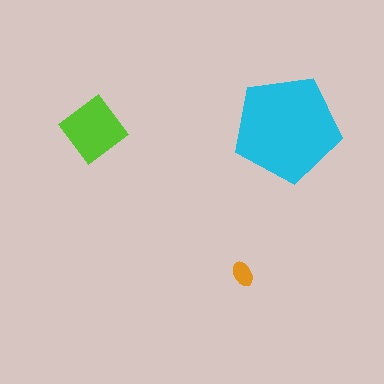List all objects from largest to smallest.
The cyan pentagon, the lime diamond, the orange ellipse.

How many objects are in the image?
There are 3 objects in the image.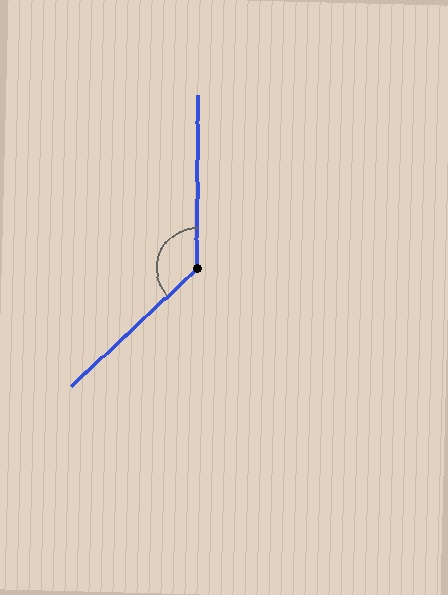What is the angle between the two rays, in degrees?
Approximately 134 degrees.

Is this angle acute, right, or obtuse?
It is obtuse.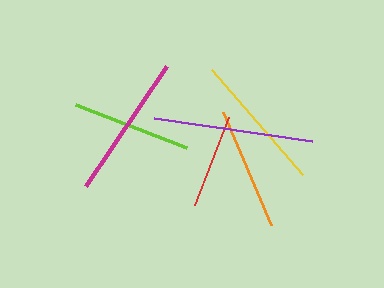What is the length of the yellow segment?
The yellow segment is approximately 139 pixels long.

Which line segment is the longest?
The purple line is the longest at approximately 159 pixels.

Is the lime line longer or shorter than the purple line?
The purple line is longer than the lime line.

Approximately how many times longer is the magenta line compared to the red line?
The magenta line is approximately 1.5 times the length of the red line.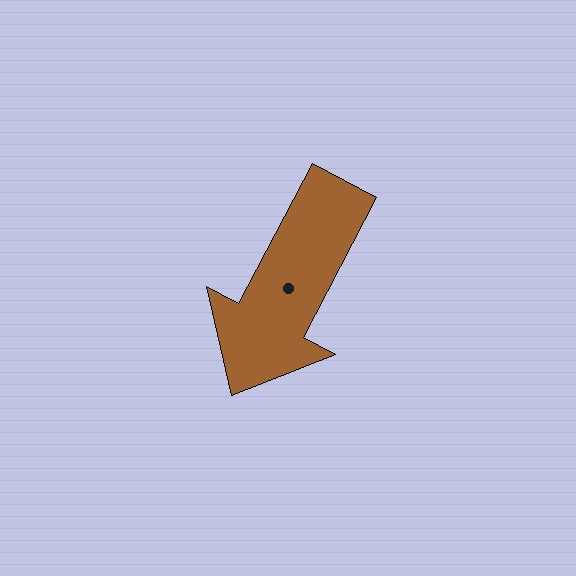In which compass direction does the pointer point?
Southwest.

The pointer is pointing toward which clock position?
Roughly 7 o'clock.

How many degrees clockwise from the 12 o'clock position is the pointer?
Approximately 208 degrees.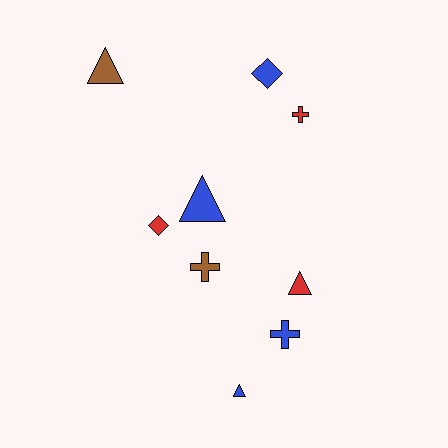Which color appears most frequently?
Blue, with 4 objects.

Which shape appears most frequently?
Triangle, with 4 objects.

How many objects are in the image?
There are 9 objects.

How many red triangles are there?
There is 1 red triangle.